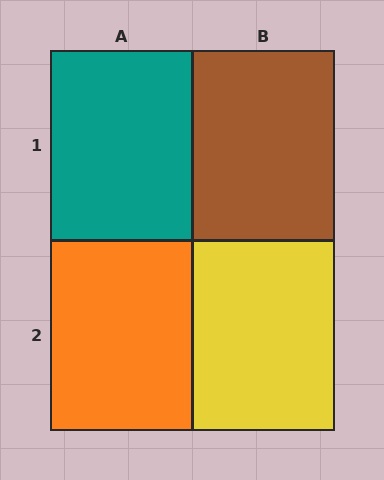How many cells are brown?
1 cell is brown.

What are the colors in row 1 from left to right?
Teal, brown.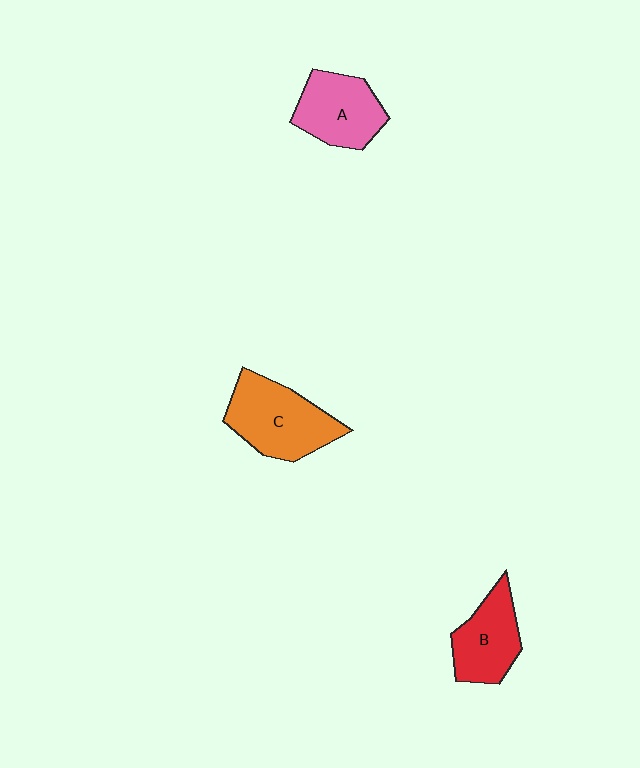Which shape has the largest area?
Shape C (orange).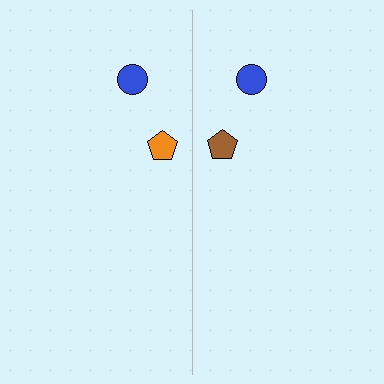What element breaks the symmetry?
The brown pentagon on the right side breaks the symmetry — its mirror counterpart is orange.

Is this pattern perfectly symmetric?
No, the pattern is not perfectly symmetric. The brown pentagon on the right side breaks the symmetry — its mirror counterpart is orange.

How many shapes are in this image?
There are 4 shapes in this image.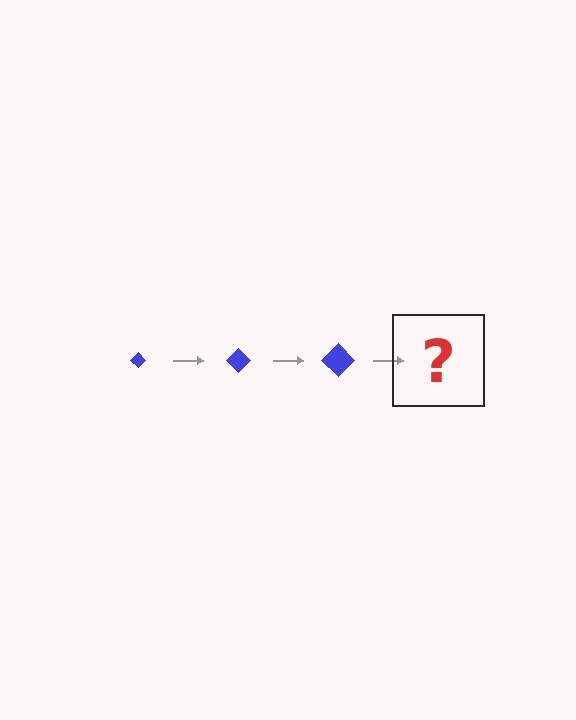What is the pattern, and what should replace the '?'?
The pattern is that the diamond gets progressively larger each step. The '?' should be a blue diamond, larger than the previous one.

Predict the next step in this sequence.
The next step is a blue diamond, larger than the previous one.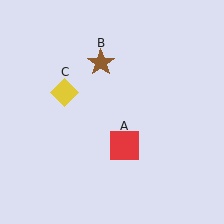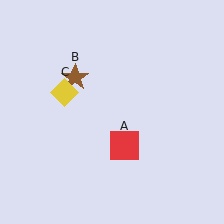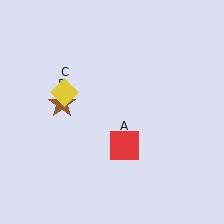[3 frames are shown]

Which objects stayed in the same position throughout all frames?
Red square (object A) and yellow diamond (object C) remained stationary.